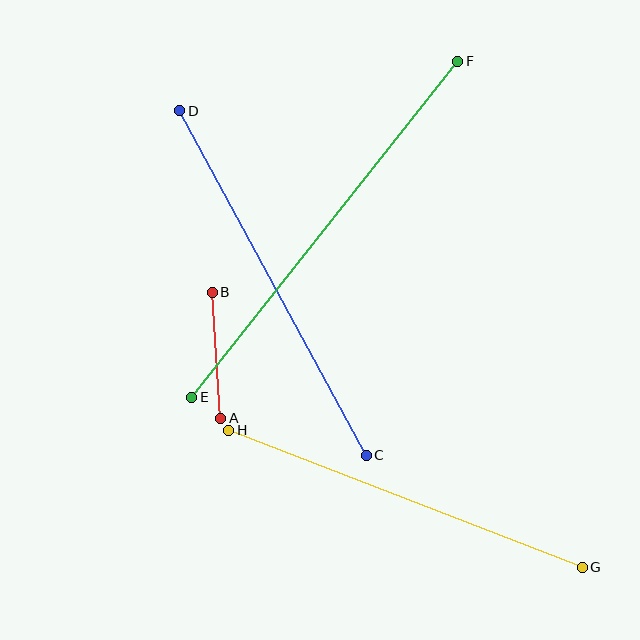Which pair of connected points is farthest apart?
Points E and F are farthest apart.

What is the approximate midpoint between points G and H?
The midpoint is at approximately (405, 499) pixels.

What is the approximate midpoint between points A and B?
The midpoint is at approximately (217, 355) pixels.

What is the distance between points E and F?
The distance is approximately 429 pixels.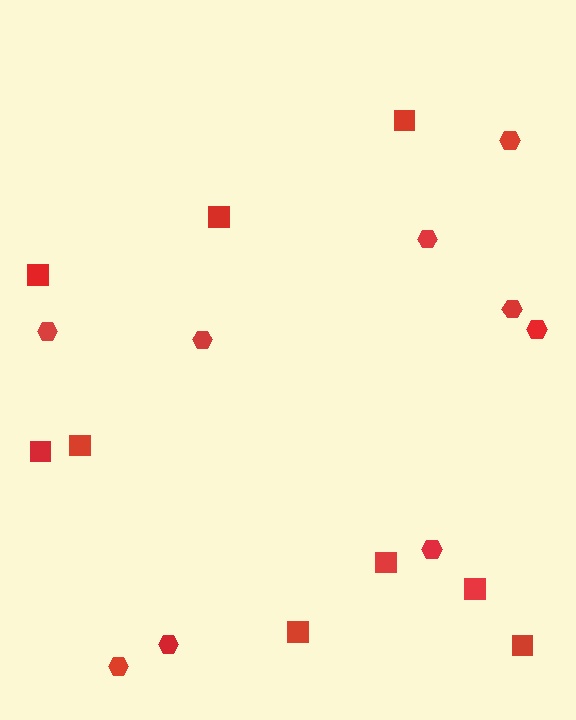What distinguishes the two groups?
There are 2 groups: one group of hexagons (9) and one group of squares (9).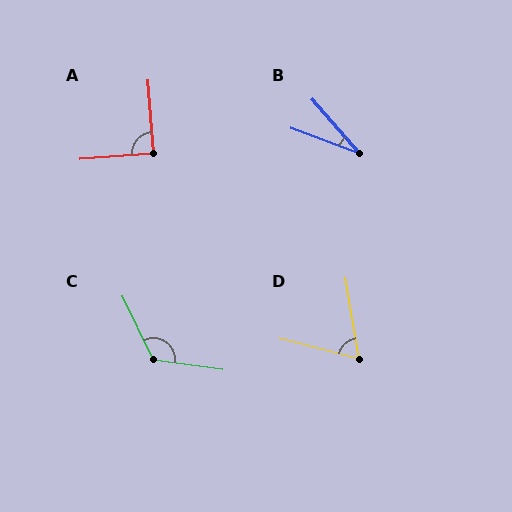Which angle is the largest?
C, at approximately 124 degrees.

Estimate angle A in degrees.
Approximately 90 degrees.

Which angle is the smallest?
B, at approximately 28 degrees.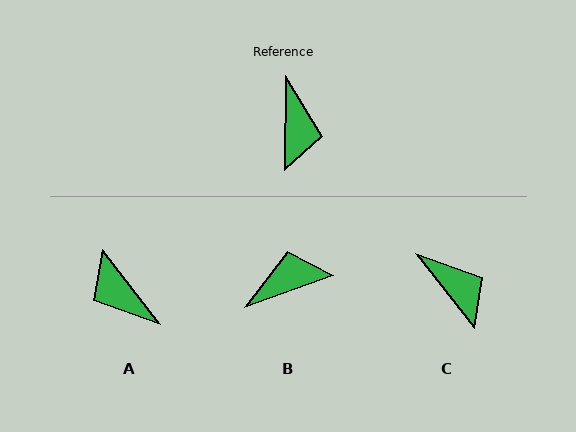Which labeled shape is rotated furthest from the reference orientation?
A, about 142 degrees away.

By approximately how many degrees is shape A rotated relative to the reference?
Approximately 142 degrees clockwise.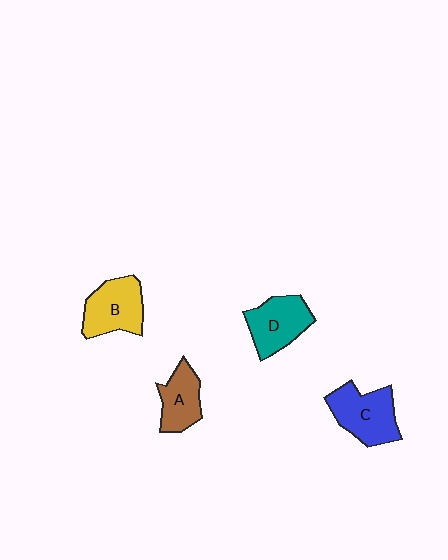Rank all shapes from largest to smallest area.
From largest to smallest: C (blue), B (yellow), D (teal), A (brown).